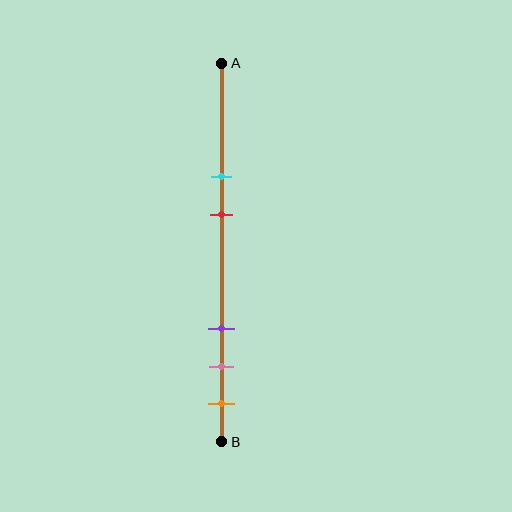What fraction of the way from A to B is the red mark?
The red mark is approximately 40% (0.4) of the way from A to B.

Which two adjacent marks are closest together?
The pink and orange marks are the closest adjacent pair.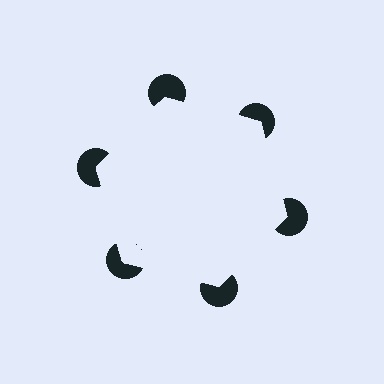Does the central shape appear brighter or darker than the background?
It typically appears slightly brighter than the background, even though no actual brightness change is drawn.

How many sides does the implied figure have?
6 sides.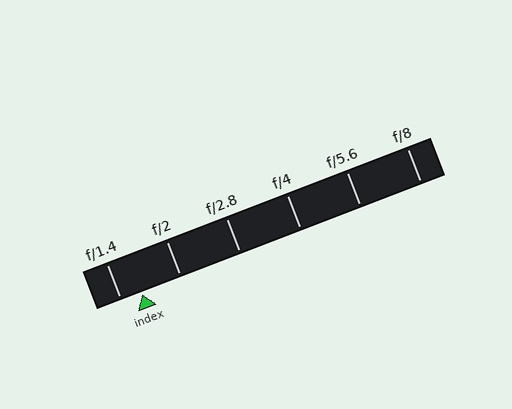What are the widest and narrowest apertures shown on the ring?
The widest aperture shown is f/1.4 and the narrowest is f/8.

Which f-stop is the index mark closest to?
The index mark is closest to f/1.4.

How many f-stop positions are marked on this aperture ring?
There are 6 f-stop positions marked.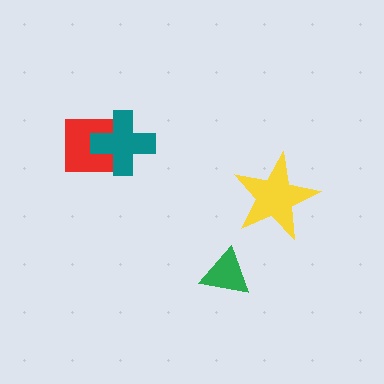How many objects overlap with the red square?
1 object overlaps with the red square.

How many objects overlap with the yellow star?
0 objects overlap with the yellow star.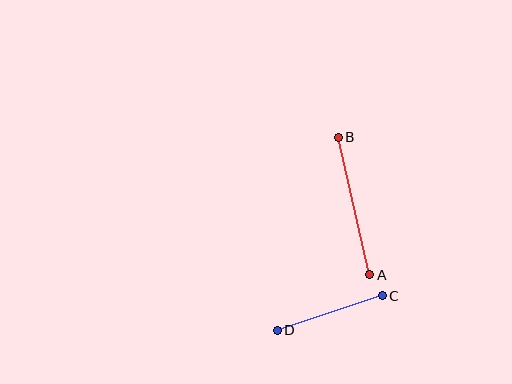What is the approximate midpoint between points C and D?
The midpoint is at approximately (330, 313) pixels.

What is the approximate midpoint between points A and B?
The midpoint is at approximately (354, 206) pixels.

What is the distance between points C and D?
The distance is approximately 110 pixels.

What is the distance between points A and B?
The distance is approximately 141 pixels.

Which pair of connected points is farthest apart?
Points A and B are farthest apart.